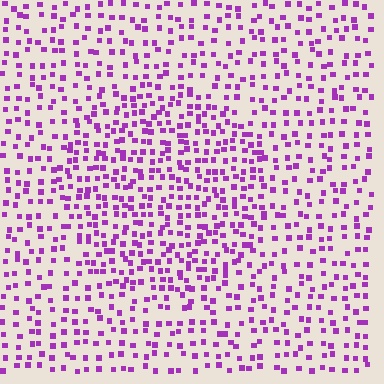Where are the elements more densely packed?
The elements are more densely packed inside the circle boundary.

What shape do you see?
I see a circle.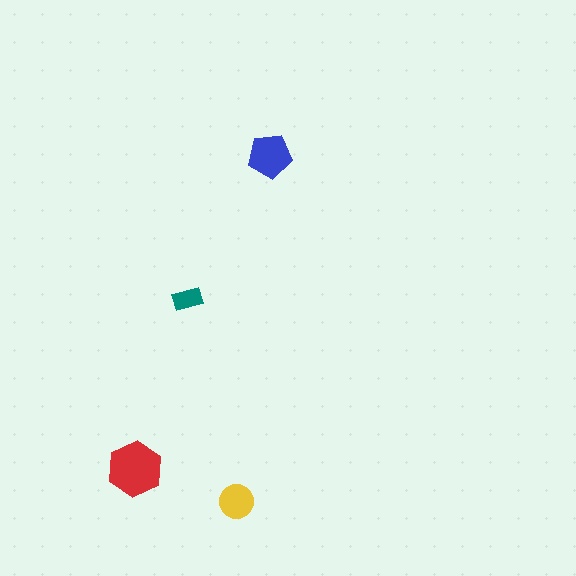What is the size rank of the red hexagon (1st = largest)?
1st.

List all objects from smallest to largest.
The teal rectangle, the yellow circle, the blue pentagon, the red hexagon.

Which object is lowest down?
The yellow circle is bottommost.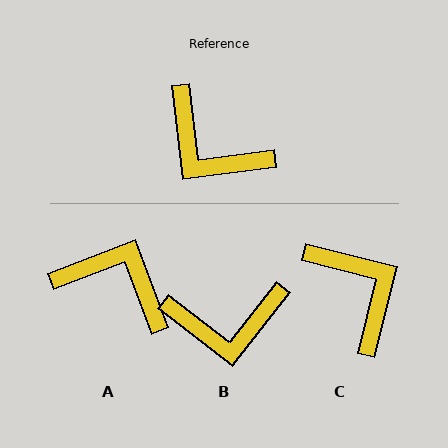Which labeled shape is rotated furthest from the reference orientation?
A, about 166 degrees away.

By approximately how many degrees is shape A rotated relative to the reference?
Approximately 166 degrees clockwise.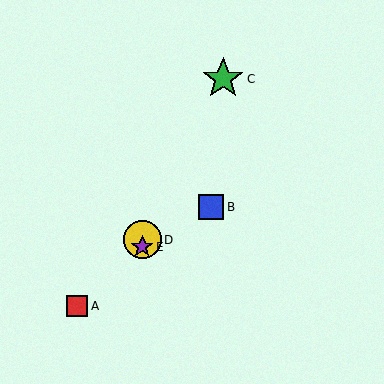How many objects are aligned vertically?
2 objects (D, E) are aligned vertically.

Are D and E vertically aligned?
Yes, both are at x≈142.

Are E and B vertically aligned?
No, E is at x≈142 and B is at x≈211.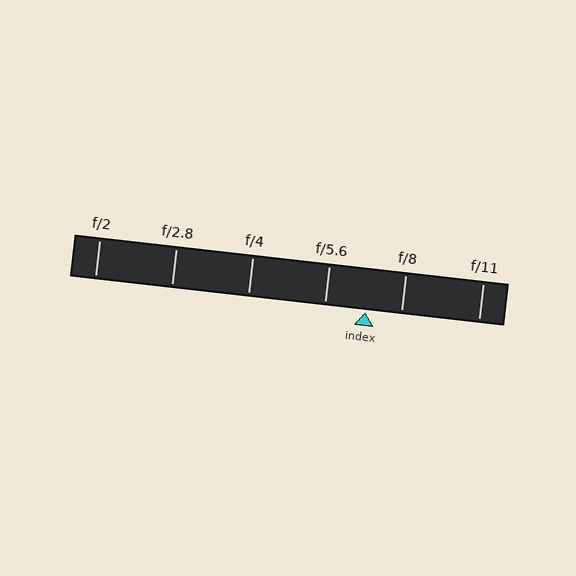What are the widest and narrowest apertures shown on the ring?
The widest aperture shown is f/2 and the narrowest is f/11.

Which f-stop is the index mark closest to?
The index mark is closest to f/8.